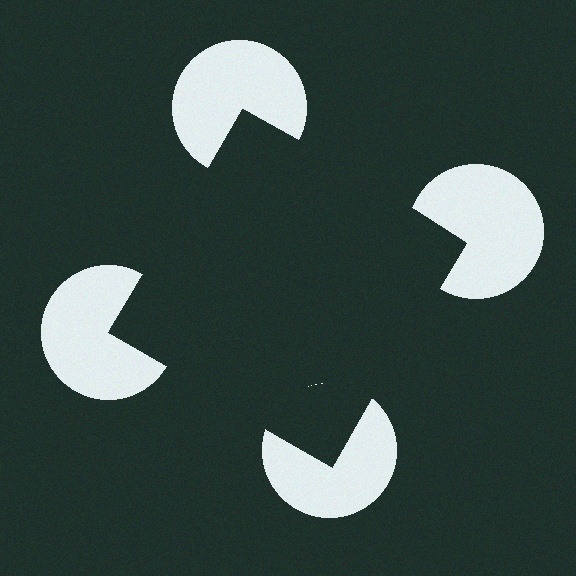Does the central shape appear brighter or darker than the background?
It typically appears slightly darker than the background, even though no actual brightness change is drawn.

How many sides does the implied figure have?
4 sides.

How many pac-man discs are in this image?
There are 4 — one at each vertex of the illusory square.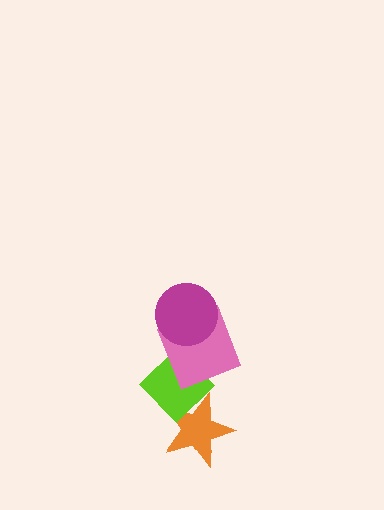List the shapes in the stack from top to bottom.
From top to bottom: the magenta circle, the pink square, the lime diamond, the orange star.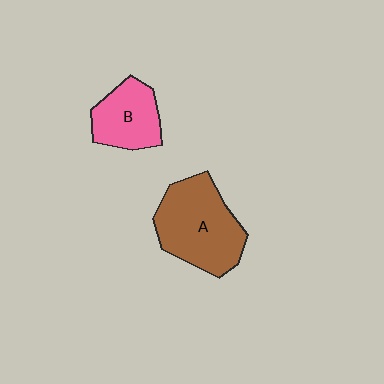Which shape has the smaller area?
Shape B (pink).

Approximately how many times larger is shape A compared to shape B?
Approximately 1.6 times.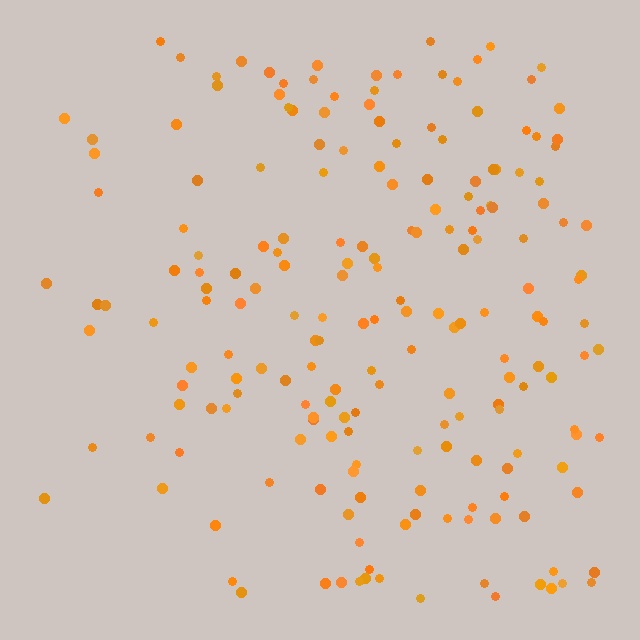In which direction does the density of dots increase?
From left to right, with the right side densest.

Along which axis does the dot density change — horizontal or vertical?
Horizontal.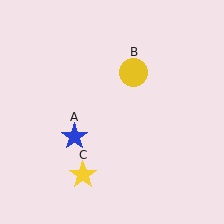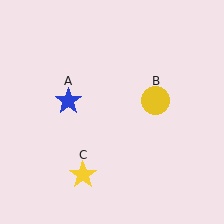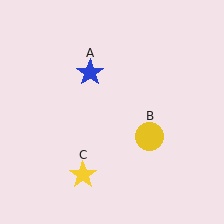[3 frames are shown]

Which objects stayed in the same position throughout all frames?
Yellow star (object C) remained stationary.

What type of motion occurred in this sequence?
The blue star (object A), yellow circle (object B) rotated clockwise around the center of the scene.